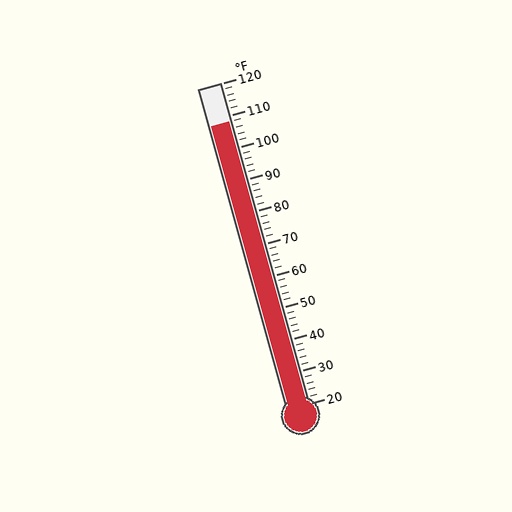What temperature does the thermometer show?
The thermometer shows approximately 108°F.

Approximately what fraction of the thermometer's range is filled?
The thermometer is filled to approximately 90% of its range.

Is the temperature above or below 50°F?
The temperature is above 50°F.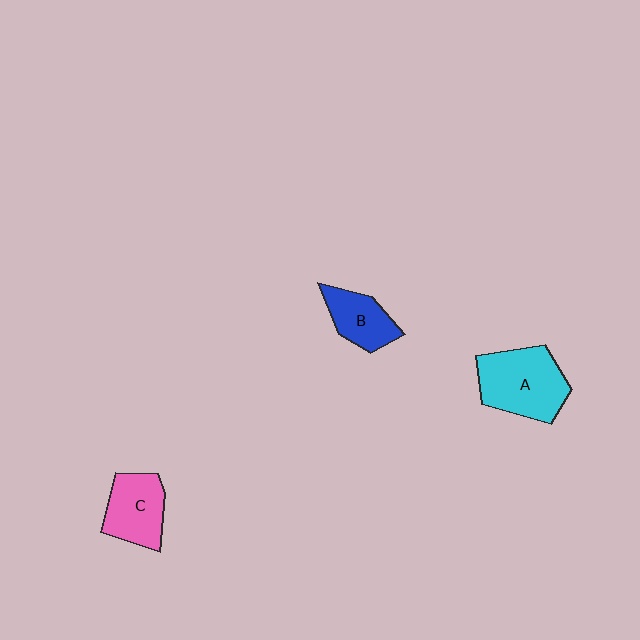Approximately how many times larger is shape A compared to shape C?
Approximately 1.4 times.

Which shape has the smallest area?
Shape B (blue).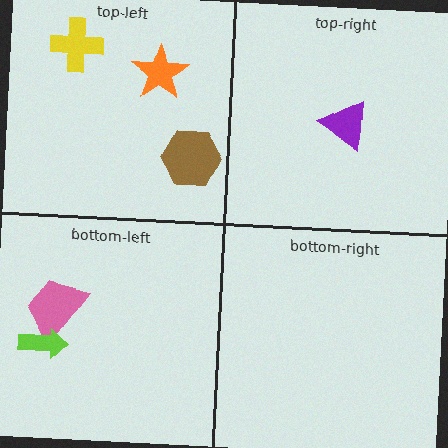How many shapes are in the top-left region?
3.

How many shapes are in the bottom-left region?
2.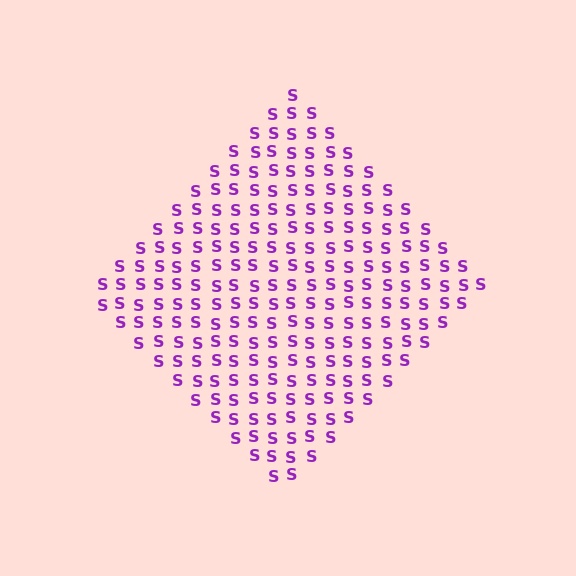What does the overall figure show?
The overall figure shows a diamond.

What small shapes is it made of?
It is made of small letter S's.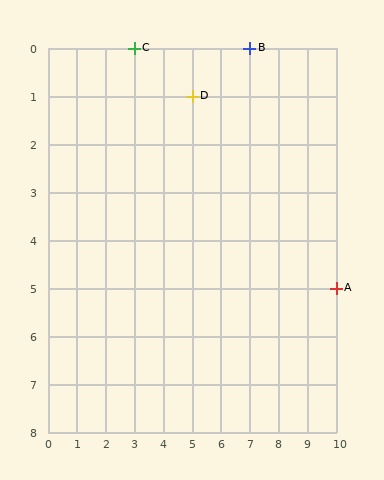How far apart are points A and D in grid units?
Points A and D are 5 columns and 4 rows apart (about 6.4 grid units diagonally).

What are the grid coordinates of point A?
Point A is at grid coordinates (10, 5).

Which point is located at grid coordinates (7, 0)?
Point B is at (7, 0).